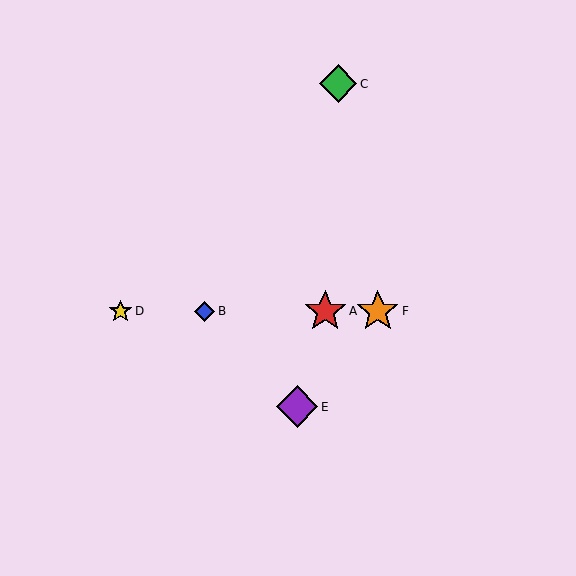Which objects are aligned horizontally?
Objects A, B, D, F are aligned horizontally.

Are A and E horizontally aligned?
No, A is at y≈311 and E is at y≈407.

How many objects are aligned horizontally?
4 objects (A, B, D, F) are aligned horizontally.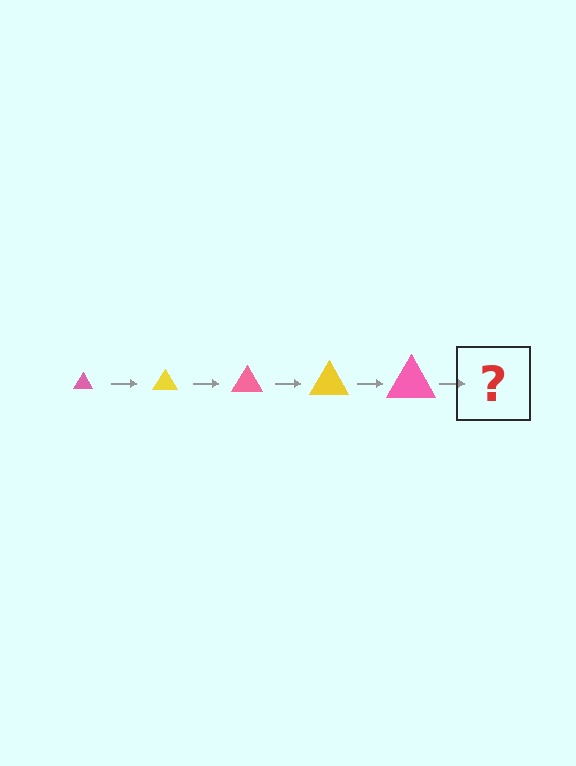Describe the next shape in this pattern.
It should be a yellow triangle, larger than the previous one.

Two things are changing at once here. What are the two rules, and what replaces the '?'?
The two rules are that the triangle grows larger each step and the color cycles through pink and yellow. The '?' should be a yellow triangle, larger than the previous one.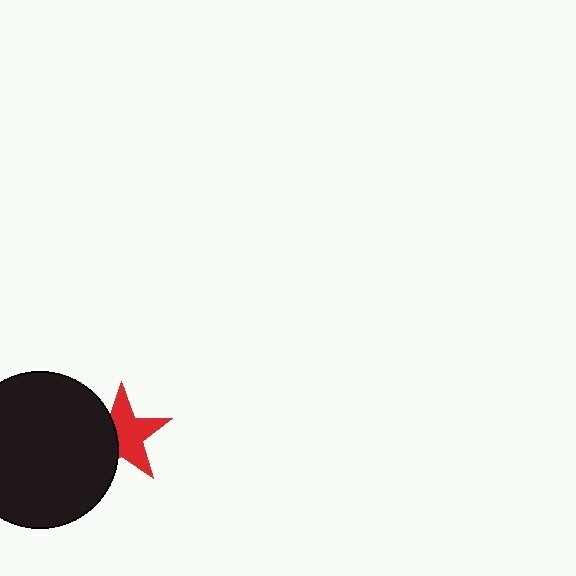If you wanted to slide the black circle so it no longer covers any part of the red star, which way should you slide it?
Slide it left — that is the most direct way to separate the two shapes.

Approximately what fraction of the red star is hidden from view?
Roughly 38% of the red star is hidden behind the black circle.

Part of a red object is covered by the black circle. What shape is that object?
It is a star.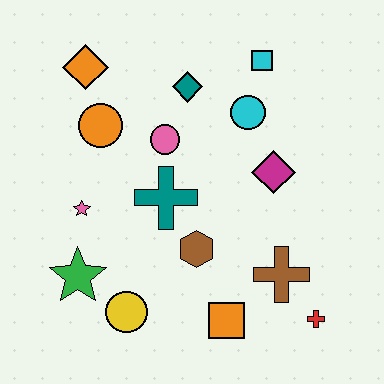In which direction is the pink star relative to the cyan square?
The pink star is to the left of the cyan square.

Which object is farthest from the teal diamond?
The red cross is farthest from the teal diamond.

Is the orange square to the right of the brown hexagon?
Yes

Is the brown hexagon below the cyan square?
Yes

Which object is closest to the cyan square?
The cyan circle is closest to the cyan square.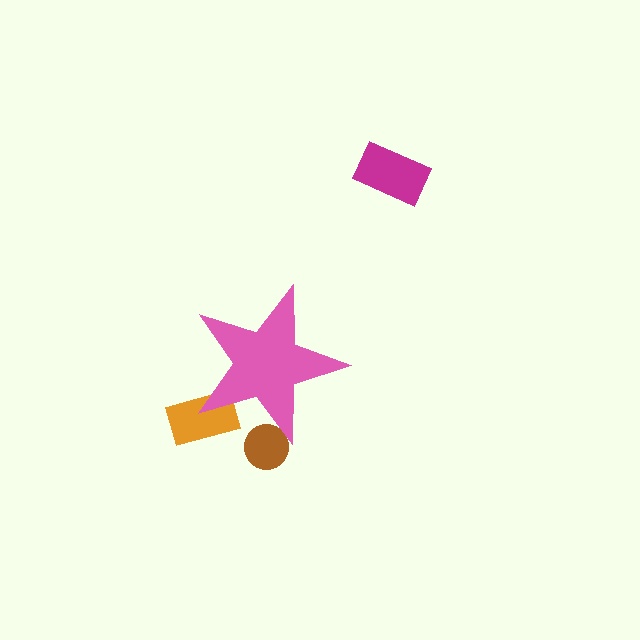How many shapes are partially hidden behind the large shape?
2 shapes are partially hidden.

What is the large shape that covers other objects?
A pink star.